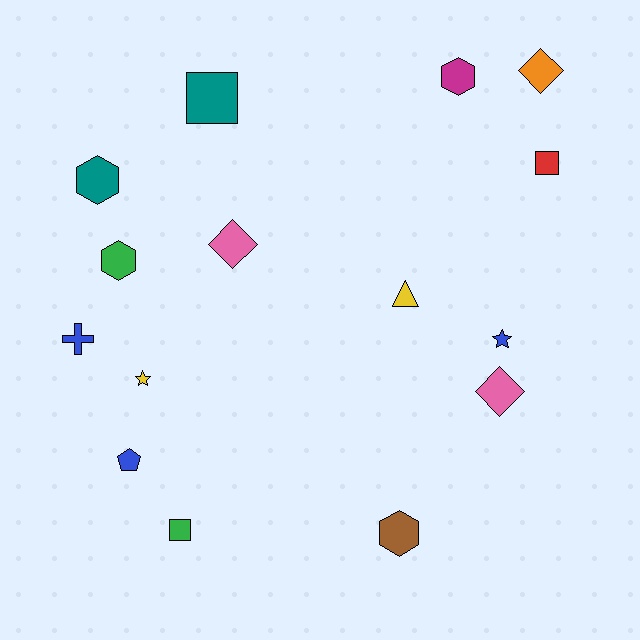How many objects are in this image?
There are 15 objects.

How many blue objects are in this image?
There are 3 blue objects.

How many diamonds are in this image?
There are 3 diamonds.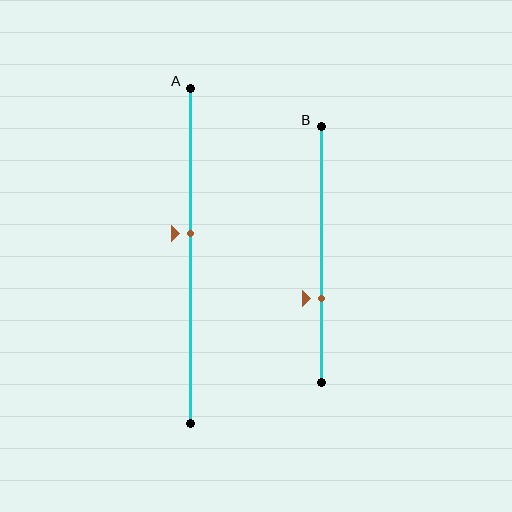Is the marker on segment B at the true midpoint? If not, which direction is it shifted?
No, the marker on segment B is shifted downward by about 17% of the segment length.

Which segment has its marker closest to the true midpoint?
Segment A has its marker closest to the true midpoint.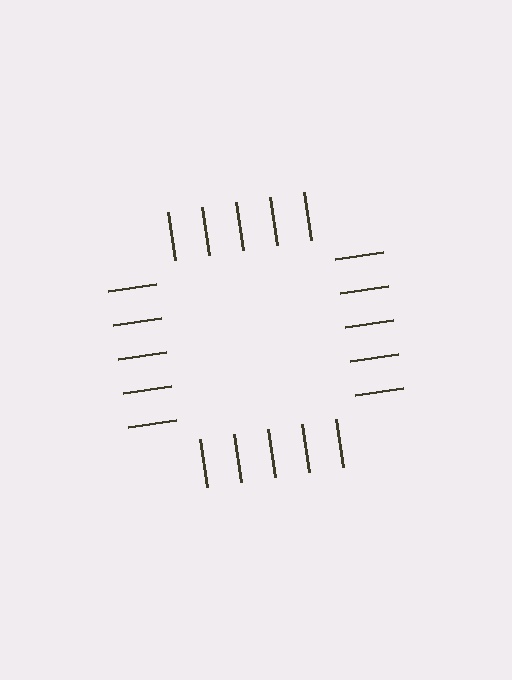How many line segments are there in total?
20 — 5 along each of the 4 edges.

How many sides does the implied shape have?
4 sides — the line-ends trace a square.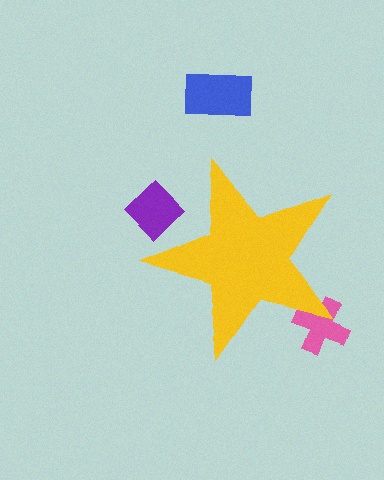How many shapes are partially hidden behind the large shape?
2 shapes are partially hidden.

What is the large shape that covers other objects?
A yellow star.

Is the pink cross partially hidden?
Yes, the pink cross is partially hidden behind the yellow star.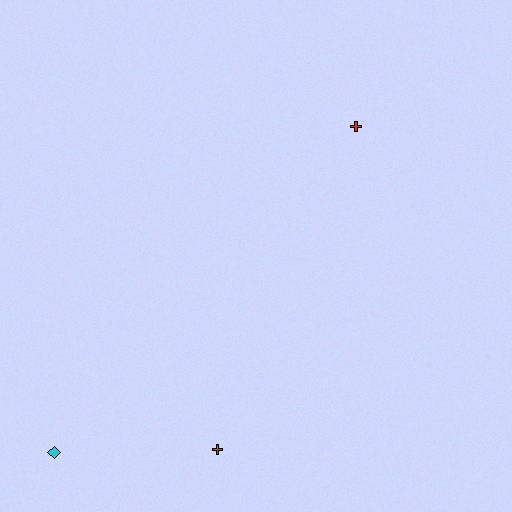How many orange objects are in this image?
There are no orange objects.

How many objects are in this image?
There are 3 objects.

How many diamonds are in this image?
There is 1 diamond.